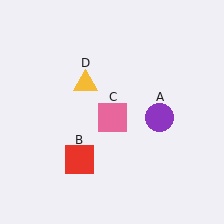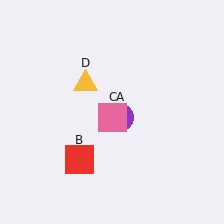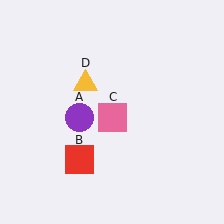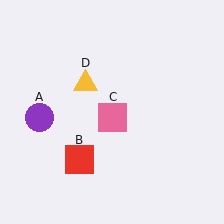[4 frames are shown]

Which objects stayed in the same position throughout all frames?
Red square (object B) and pink square (object C) and yellow triangle (object D) remained stationary.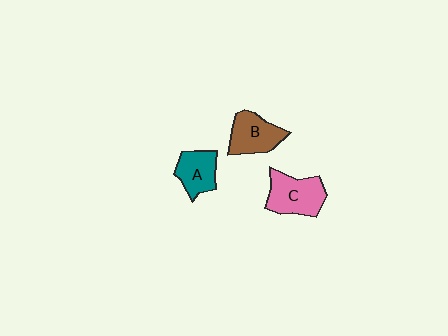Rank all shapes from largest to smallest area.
From largest to smallest: C (pink), B (brown), A (teal).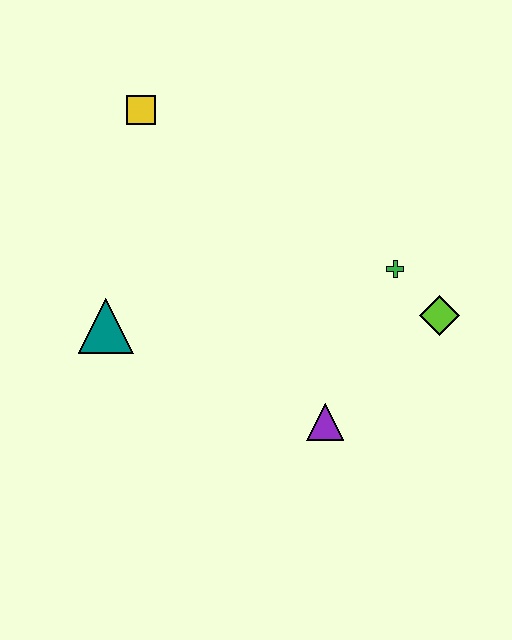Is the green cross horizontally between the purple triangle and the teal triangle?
No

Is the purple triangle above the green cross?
No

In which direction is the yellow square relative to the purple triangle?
The yellow square is above the purple triangle.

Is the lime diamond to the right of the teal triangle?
Yes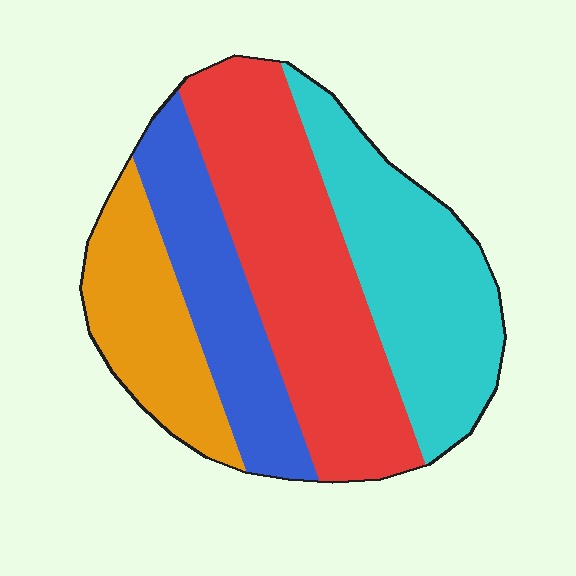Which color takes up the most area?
Red, at roughly 35%.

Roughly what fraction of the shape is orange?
Orange takes up about one sixth (1/6) of the shape.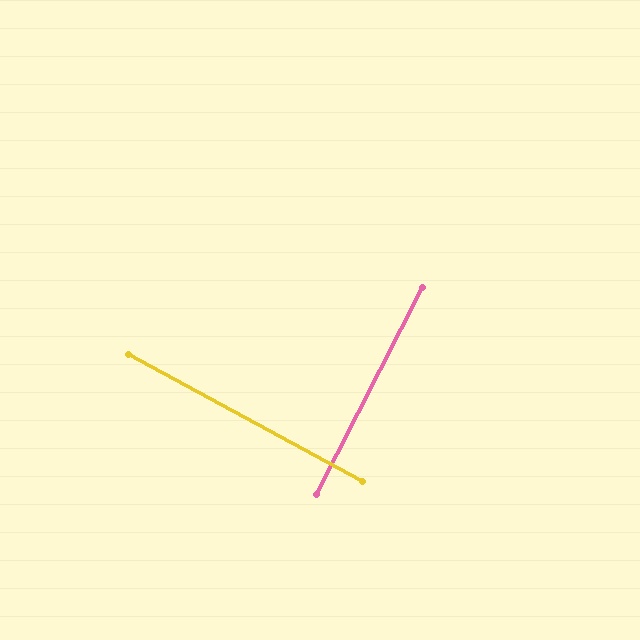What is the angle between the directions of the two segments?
Approximately 89 degrees.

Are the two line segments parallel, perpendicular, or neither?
Perpendicular — they meet at approximately 89°.